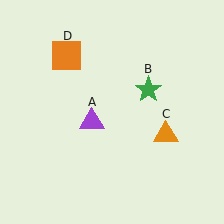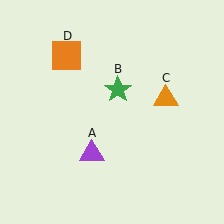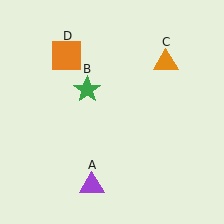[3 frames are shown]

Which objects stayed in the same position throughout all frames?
Orange square (object D) remained stationary.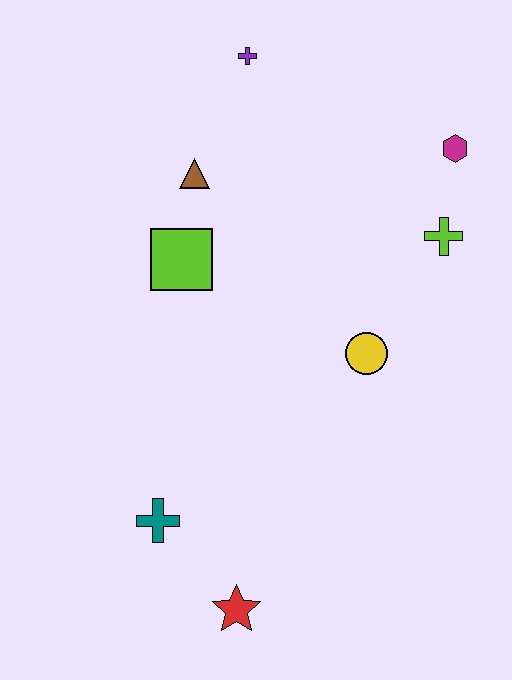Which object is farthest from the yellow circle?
The purple cross is farthest from the yellow circle.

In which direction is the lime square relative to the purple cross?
The lime square is below the purple cross.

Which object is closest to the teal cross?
The red star is closest to the teal cross.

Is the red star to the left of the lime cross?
Yes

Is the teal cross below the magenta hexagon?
Yes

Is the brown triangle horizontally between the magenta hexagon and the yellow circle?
No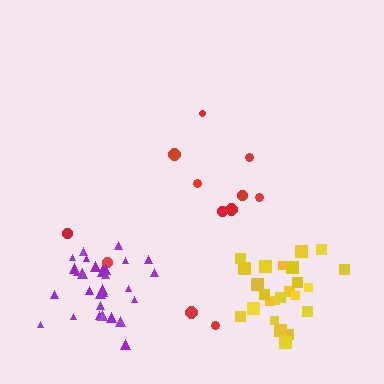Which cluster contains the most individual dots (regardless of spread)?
Purple (33).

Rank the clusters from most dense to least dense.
purple, yellow, red.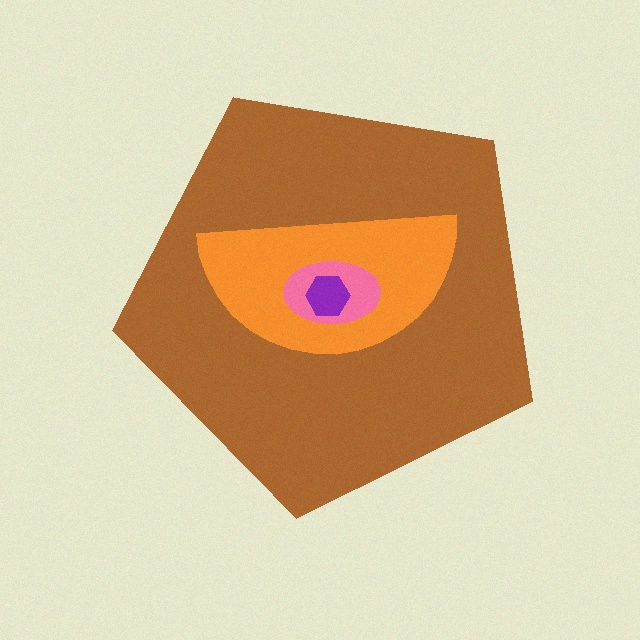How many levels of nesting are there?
4.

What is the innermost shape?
The purple hexagon.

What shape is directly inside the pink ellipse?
The purple hexagon.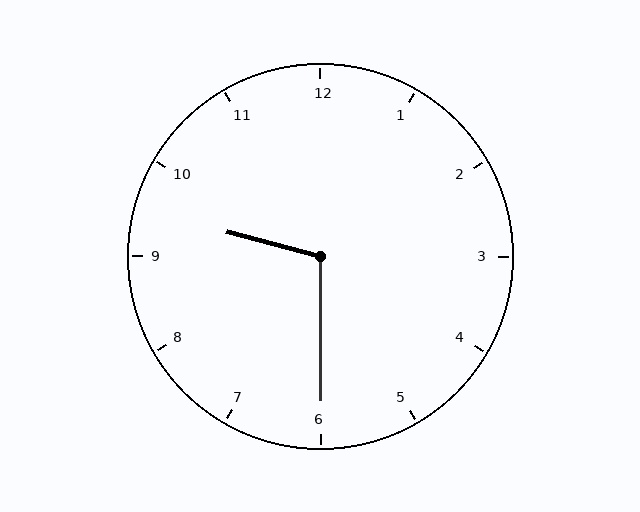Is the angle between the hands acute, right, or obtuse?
It is obtuse.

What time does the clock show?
9:30.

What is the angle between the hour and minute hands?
Approximately 105 degrees.